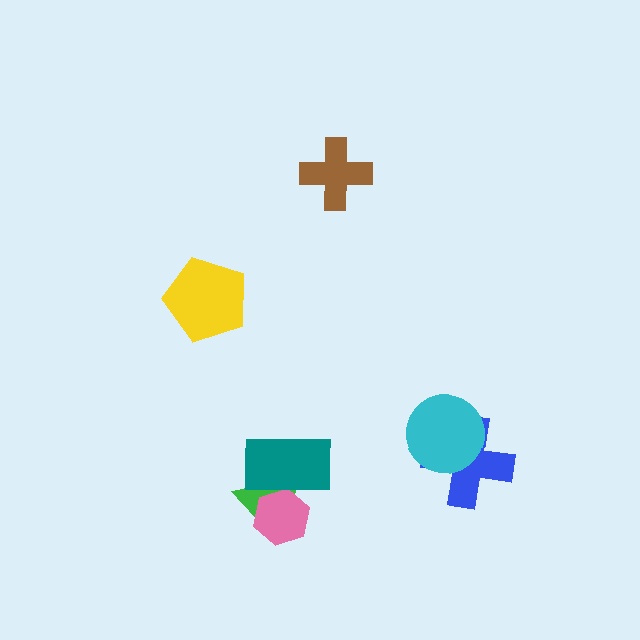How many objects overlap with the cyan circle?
1 object overlaps with the cyan circle.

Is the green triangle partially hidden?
Yes, it is partially covered by another shape.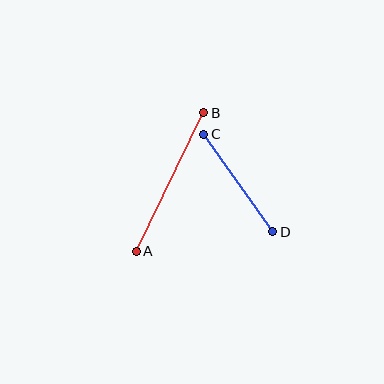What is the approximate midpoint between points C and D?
The midpoint is at approximately (238, 183) pixels.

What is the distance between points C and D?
The distance is approximately 119 pixels.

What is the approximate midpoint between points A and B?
The midpoint is at approximately (170, 182) pixels.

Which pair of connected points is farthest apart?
Points A and B are farthest apart.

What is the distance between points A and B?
The distance is approximately 154 pixels.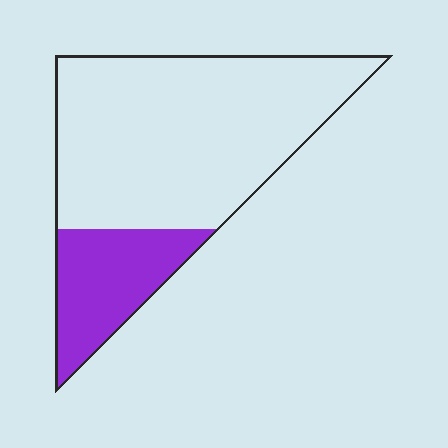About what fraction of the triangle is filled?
About one quarter (1/4).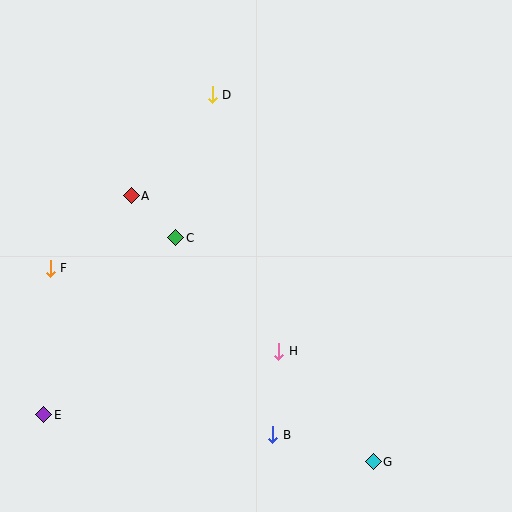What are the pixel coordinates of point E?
Point E is at (44, 415).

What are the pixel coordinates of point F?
Point F is at (50, 268).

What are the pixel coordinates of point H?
Point H is at (279, 351).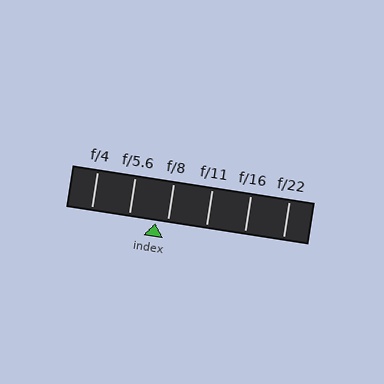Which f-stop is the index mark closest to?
The index mark is closest to f/8.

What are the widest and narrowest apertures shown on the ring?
The widest aperture shown is f/4 and the narrowest is f/22.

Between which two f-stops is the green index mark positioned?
The index mark is between f/5.6 and f/8.